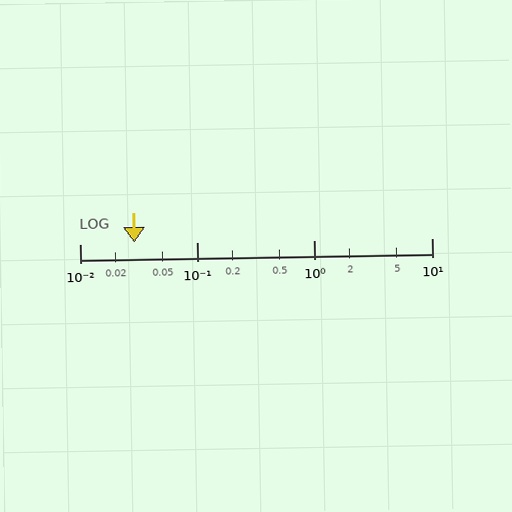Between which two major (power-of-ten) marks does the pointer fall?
The pointer is between 0.01 and 0.1.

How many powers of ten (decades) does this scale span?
The scale spans 3 decades, from 0.01 to 10.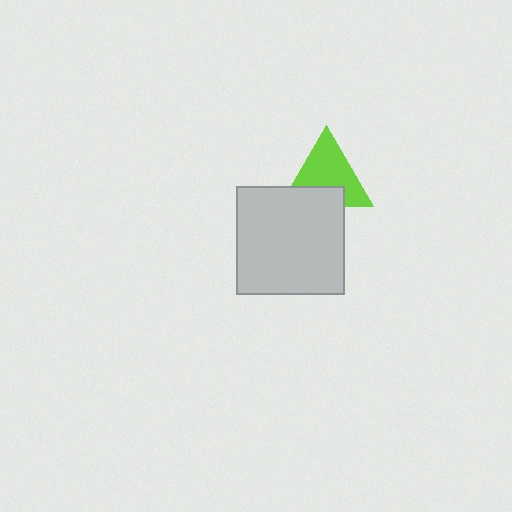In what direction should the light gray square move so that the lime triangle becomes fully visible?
The light gray square should move down. That is the shortest direction to clear the overlap and leave the lime triangle fully visible.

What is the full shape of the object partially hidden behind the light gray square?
The partially hidden object is a lime triangle.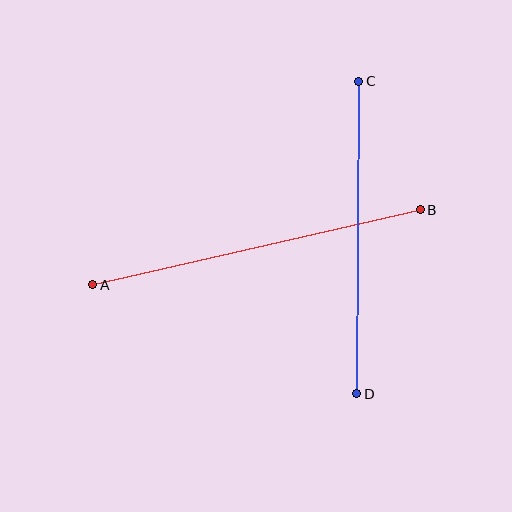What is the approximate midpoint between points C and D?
The midpoint is at approximately (358, 238) pixels.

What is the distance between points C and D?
The distance is approximately 313 pixels.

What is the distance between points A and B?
The distance is approximately 336 pixels.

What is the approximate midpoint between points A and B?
The midpoint is at approximately (256, 247) pixels.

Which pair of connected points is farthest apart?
Points A and B are farthest apart.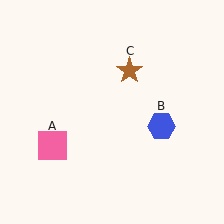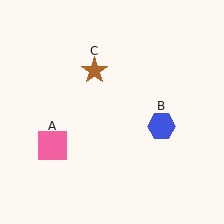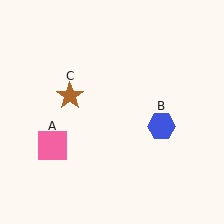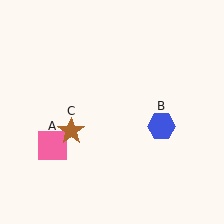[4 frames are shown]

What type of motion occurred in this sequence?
The brown star (object C) rotated counterclockwise around the center of the scene.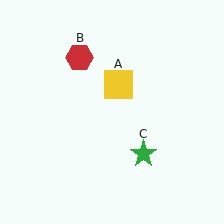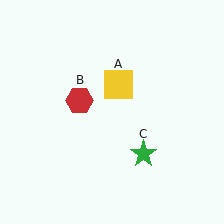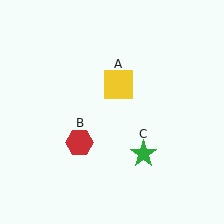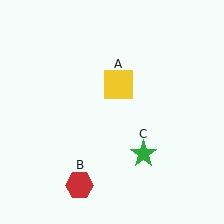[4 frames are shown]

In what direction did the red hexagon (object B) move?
The red hexagon (object B) moved down.